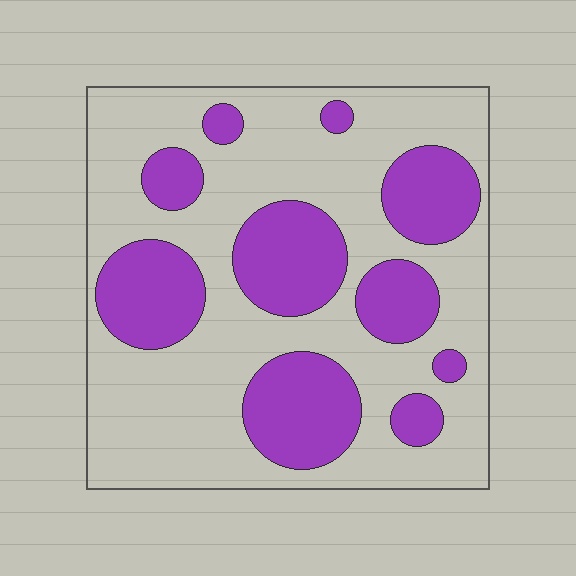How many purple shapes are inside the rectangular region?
10.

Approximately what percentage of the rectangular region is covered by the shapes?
Approximately 35%.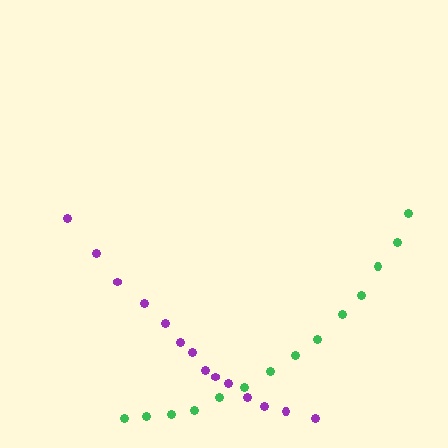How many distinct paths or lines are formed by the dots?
There are 2 distinct paths.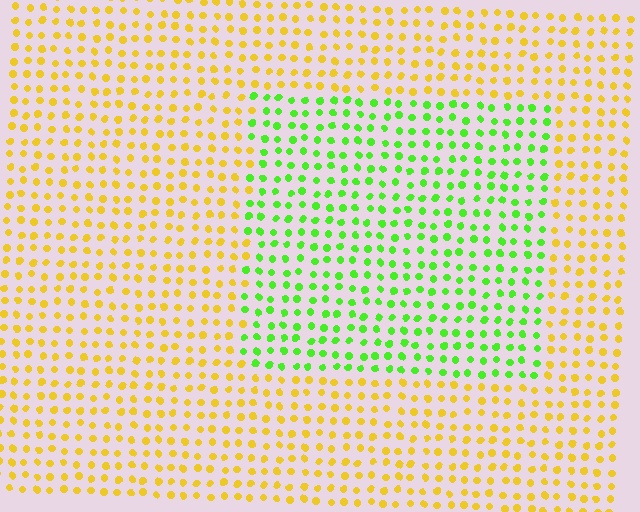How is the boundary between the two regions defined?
The boundary is defined purely by a slight shift in hue (about 61 degrees). Spacing, size, and orientation are identical on both sides.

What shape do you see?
I see a rectangle.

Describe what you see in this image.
The image is filled with small yellow elements in a uniform arrangement. A rectangle-shaped region is visible where the elements are tinted to a slightly different hue, forming a subtle color boundary.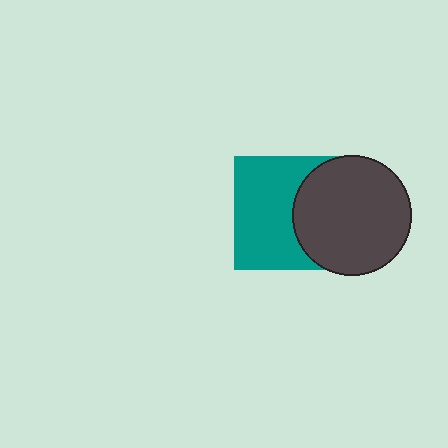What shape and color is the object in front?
The object in front is a dark gray circle.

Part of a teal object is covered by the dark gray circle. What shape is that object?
It is a square.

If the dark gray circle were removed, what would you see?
You would see the complete teal square.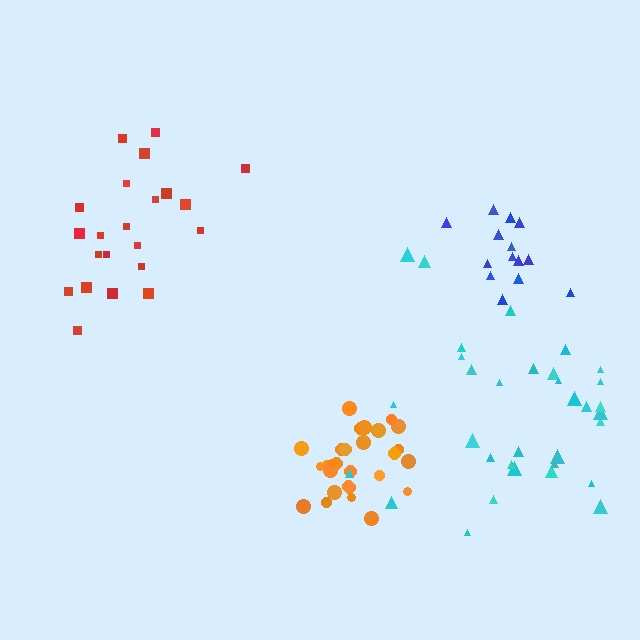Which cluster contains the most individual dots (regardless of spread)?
Cyan (33).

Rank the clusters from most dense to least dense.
orange, blue, red, cyan.